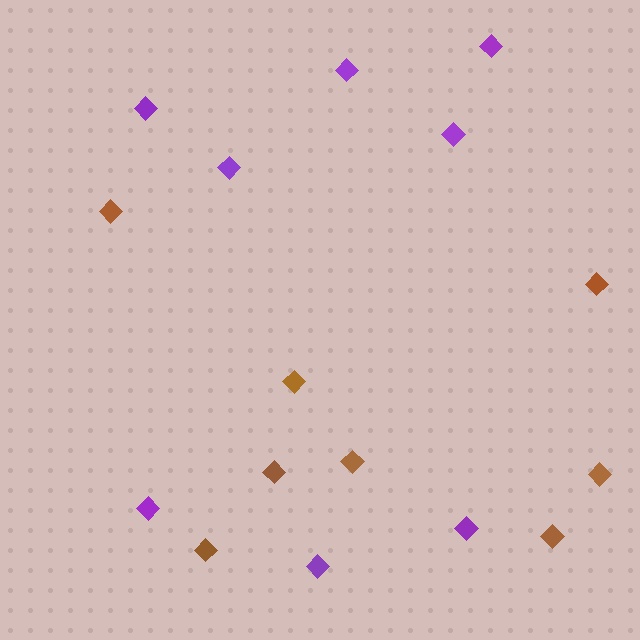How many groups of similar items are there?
There are 2 groups: one group of brown diamonds (8) and one group of purple diamonds (8).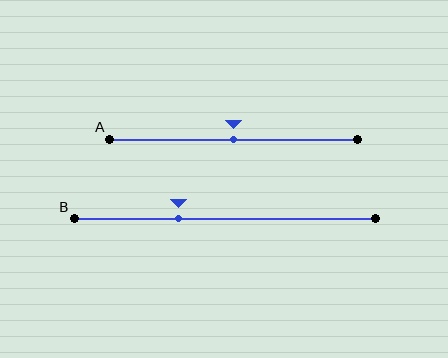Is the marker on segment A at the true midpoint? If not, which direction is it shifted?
Yes, the marker on segment A is at the true midpoint.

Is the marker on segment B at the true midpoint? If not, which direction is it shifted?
No, the marker on segment B is shifted to the left by about 15% of the segment length.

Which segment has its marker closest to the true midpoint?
Segment A has its marker closest to the true midpoint.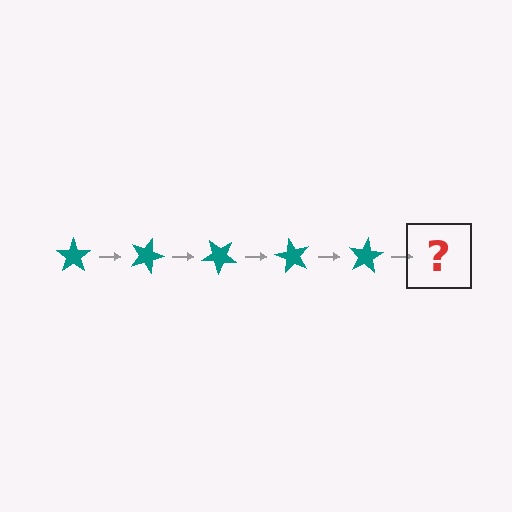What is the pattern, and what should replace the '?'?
The pattern is that the star rotates 20 degrees each step. The '?' should be a teal star rotated 100 degrees.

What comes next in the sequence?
The next element should be a teal star rotated 100 degrees.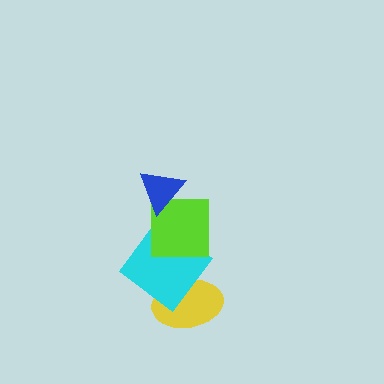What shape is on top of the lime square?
The blue triangle is on top of the lime square.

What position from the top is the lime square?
The lime square is 2nd from the top.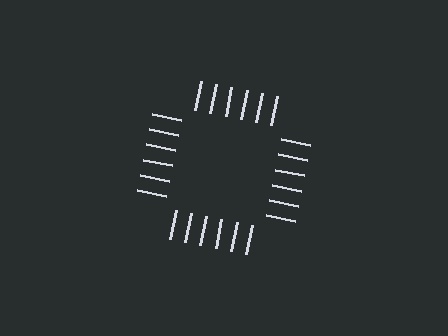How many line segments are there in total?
24 — 6 along each of the 4 edges.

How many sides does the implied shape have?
4 sides — the line-ends trace a square.